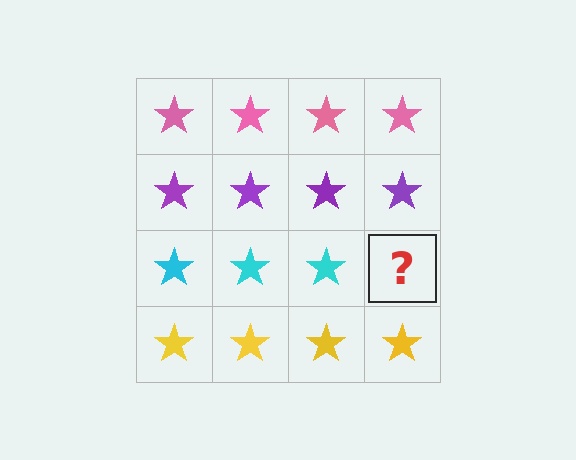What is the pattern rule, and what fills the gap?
The rule is that each row has a consistent color. The gap should be filled with a cyan star.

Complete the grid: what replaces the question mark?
The question mark should be replaced with a cyan star.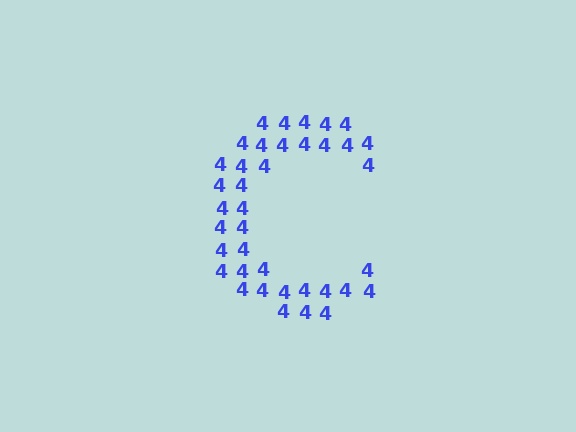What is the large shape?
The large shape is the letter C.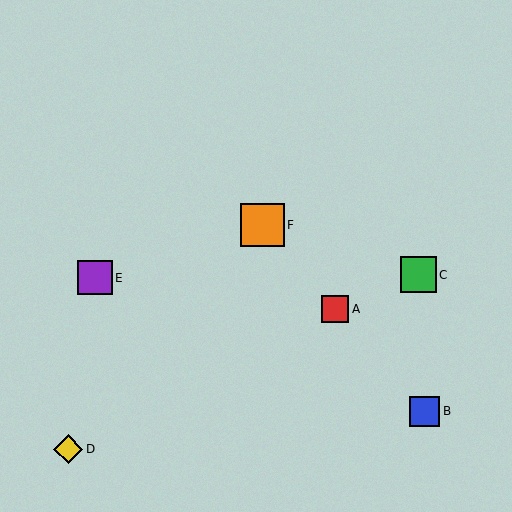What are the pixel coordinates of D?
Object D is at (68, 449).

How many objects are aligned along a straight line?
3 objects (A, B, F) are aligned along a straight line.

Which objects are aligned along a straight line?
Objects A, B, F are aligned along a straight line.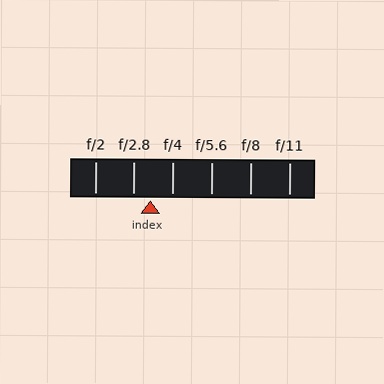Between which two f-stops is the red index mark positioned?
The index mark is between f/2.8 and f/4.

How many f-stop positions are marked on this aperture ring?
There are 6 f-stop positions marked.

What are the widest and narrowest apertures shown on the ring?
The widest aperture shown is f/2 and the narrowest is f/11.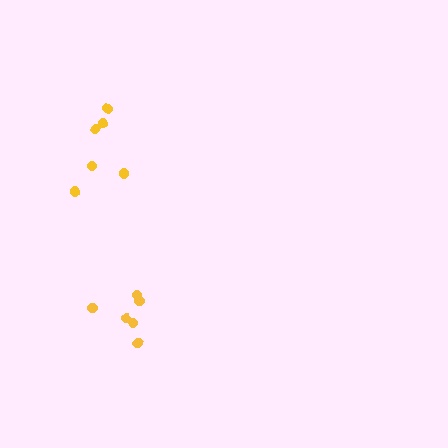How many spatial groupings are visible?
There are 2 spatial groupings.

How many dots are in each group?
Group 1: 6 dots, Group 2: 6 dots (12 total).